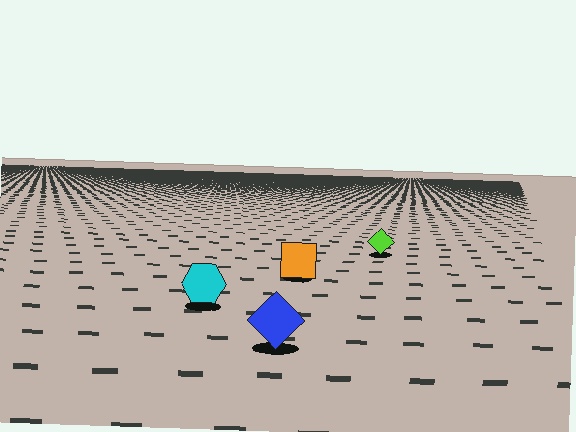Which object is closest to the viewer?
The blue diamond is closest. The texture marks near it are larger and more spread out.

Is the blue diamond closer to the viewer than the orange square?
Yes. The blue diamond is closer — you can tell from the texture gradient: the ground texture is coarser near it.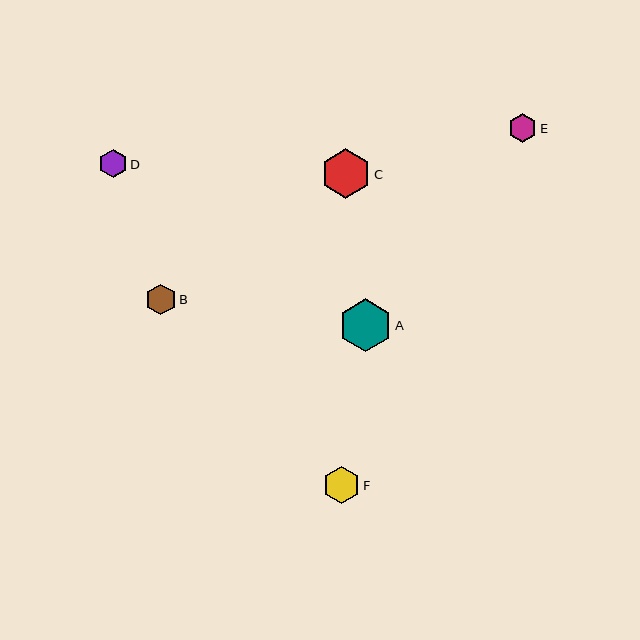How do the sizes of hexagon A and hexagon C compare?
Hexagon A and hexagon C are approximately the same size.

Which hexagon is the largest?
Hexagon A is the largest with a size of approximately 53 pixels.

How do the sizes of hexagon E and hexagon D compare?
Hexagon E and hexagon D are approximately the same size.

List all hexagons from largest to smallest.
From largest to smallest: A, C, F, B, E, D.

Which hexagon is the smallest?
Hexagon D is the smallest with a size of approximately 28 pixels.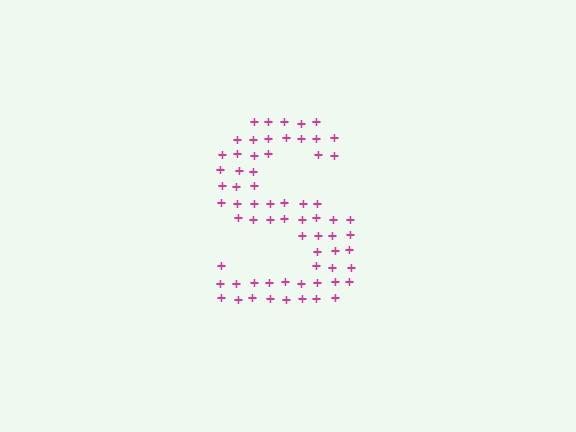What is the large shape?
The large shape is the letter S.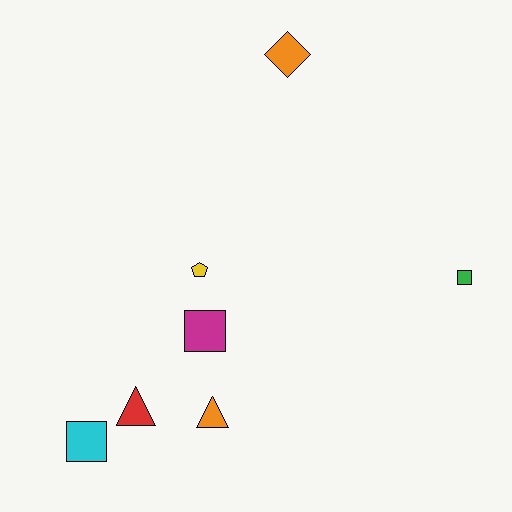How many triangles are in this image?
There are 2 triangles.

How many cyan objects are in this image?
There is 1 cyan object.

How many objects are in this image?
There are 7 objects.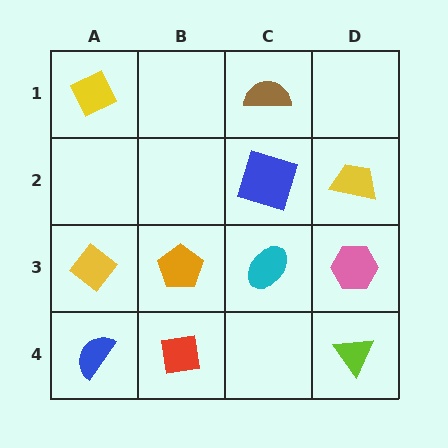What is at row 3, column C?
A cyan ellipse.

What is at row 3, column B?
An orange pentagon.